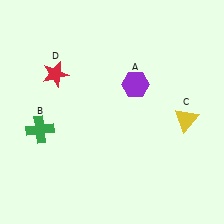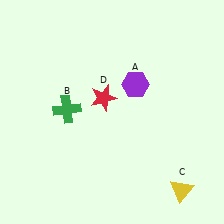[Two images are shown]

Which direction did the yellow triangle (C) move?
The yellow triangle (C) moved down.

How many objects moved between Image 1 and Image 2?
3 objects moved between the two images.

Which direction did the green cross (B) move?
The green cross (B) moved right.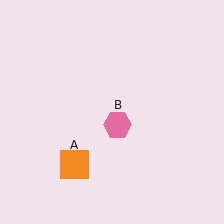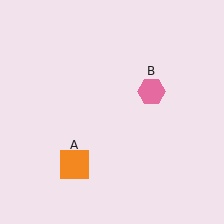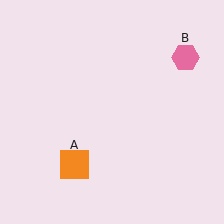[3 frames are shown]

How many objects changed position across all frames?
1 object changed position: pink hexagon (object B).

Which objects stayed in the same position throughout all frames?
Orange square (object A) remained stationary.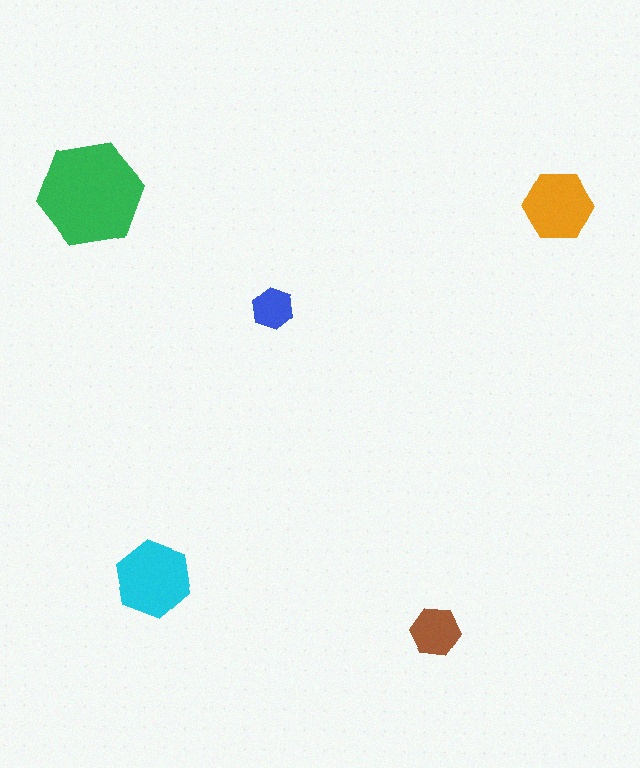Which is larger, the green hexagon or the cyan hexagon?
The green one.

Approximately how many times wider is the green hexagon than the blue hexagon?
About 2.5 times wider.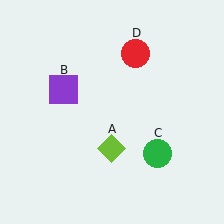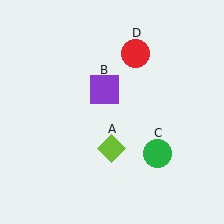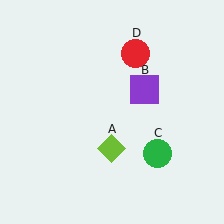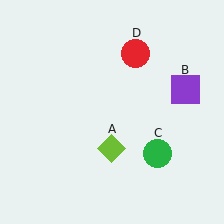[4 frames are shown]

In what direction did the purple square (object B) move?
The purple square (object B) moved right.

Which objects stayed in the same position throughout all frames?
Lime diamond (object A) and green circle (object C) and red circle (object D) remained stationary.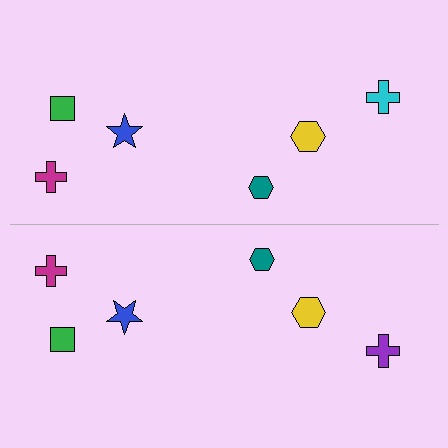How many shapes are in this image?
There are 12 shapes in this image.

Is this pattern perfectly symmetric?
No, the pattern is not perfectly symmetric. The purple cross on the bottom side breaks the symmetry — its mirror counterpart is cyan.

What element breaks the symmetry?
The purple cross on the bottom side breaks the symmetry — its mirror counterpart is cyan.